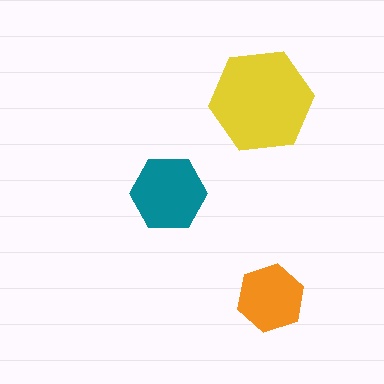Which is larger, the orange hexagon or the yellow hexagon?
The yellow one.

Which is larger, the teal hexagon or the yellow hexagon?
The yellow one.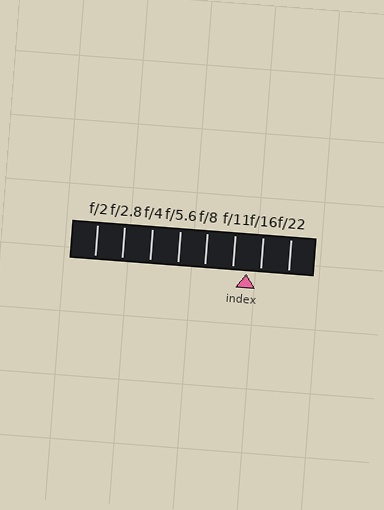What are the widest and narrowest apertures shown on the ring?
The widest aperture shown is f/2 and the narrowest is f/22.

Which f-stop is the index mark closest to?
The index mark is closest to f/11.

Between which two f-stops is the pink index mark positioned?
The index mark is between f/11 and f/16.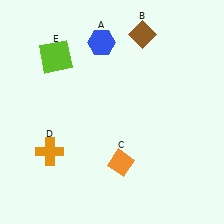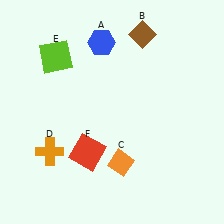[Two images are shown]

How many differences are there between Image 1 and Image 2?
There is 1 difference between the two images.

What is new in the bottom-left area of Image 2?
A red square (F) was added in the bottom-left area of Image 2.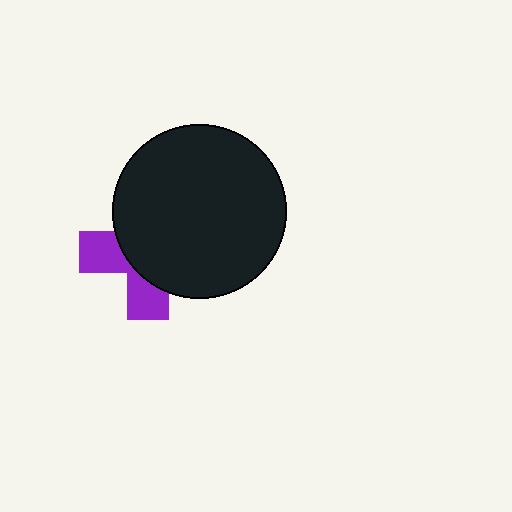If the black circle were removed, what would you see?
You would see the complete purple cross.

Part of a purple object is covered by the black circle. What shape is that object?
It is a cross.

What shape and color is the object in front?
The object in front is a black circle.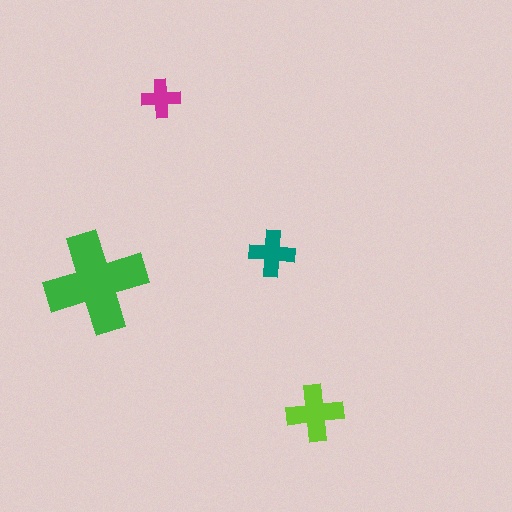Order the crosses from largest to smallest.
the green one, the lime one, the teal one, the magenta one.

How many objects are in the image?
There are 4 objects in the image.